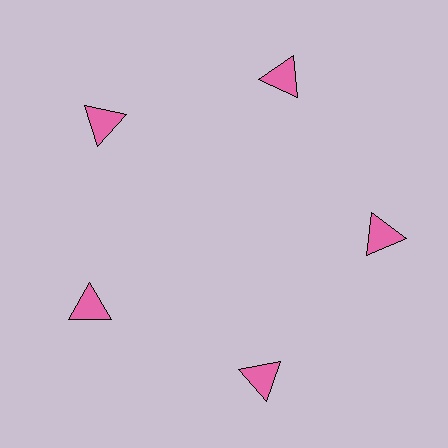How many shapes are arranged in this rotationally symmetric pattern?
There are 5 shapes, arranged in 5 groups of 1.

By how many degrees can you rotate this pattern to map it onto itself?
The pattern maps onto itself every 72 degrees of rotation.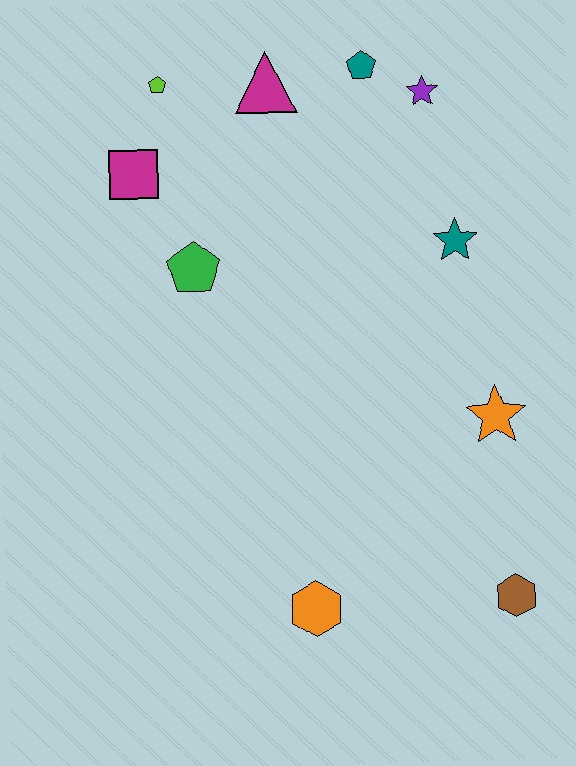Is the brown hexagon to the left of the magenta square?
No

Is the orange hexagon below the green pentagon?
Yes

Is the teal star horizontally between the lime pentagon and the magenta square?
No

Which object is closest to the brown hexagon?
The orange star is closest to the brown hexagon.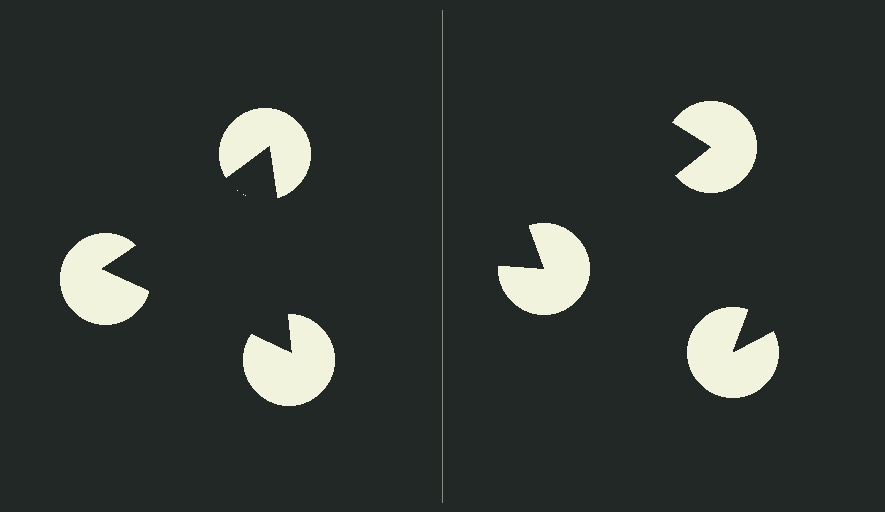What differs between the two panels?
The pac-man discs are positioned identically on both sides; only the wedge orientations differ. On the left they align to a triangle; on the right they are misaligned.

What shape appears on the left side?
An illusory triangle.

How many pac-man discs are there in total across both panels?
6 — 3 on each side.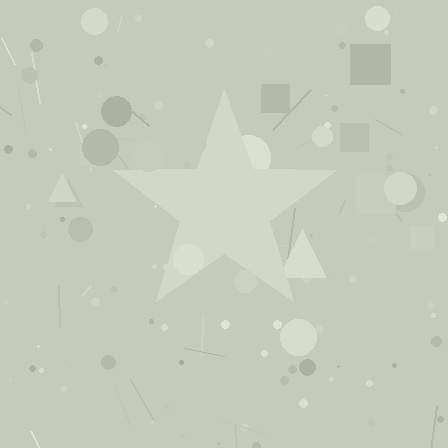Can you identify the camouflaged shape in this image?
The camouflaged shape is a star.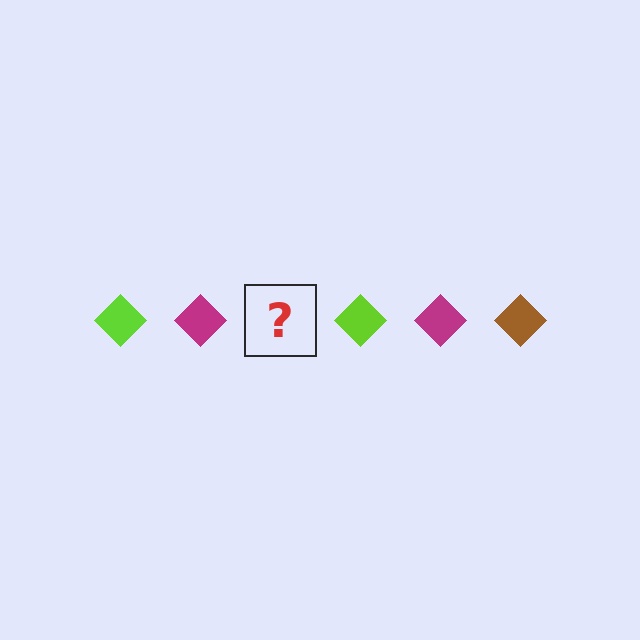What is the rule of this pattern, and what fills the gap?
The rule is that the pattern cycles through lime, magenta, brown diamonds. The gap should be filled with a brown diamond.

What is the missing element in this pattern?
The missing element is a brown diamond.